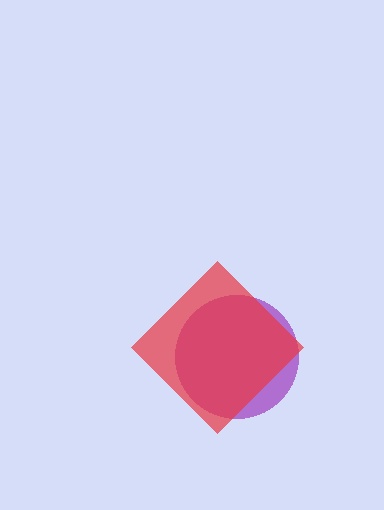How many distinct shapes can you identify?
There are 2 distinct shapes: a purple circle, a red diamond.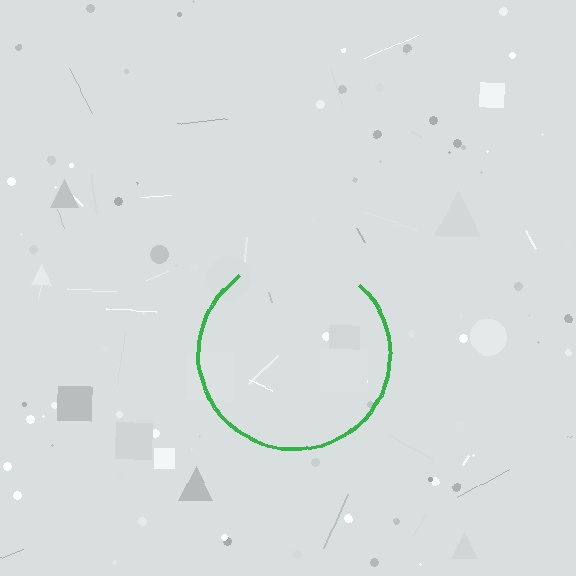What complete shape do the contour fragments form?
The contour fragments form a circle.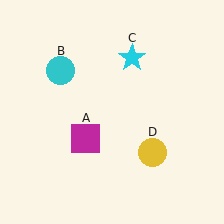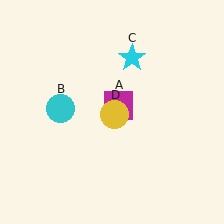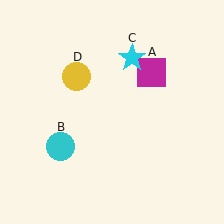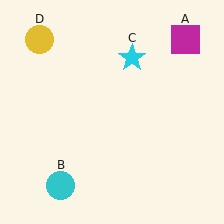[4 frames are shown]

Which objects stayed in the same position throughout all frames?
Cyan star (object C) remained stationary.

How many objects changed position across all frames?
3 objects changed position: magenta square (object A), cyan circle (object B), yellow circle (object D).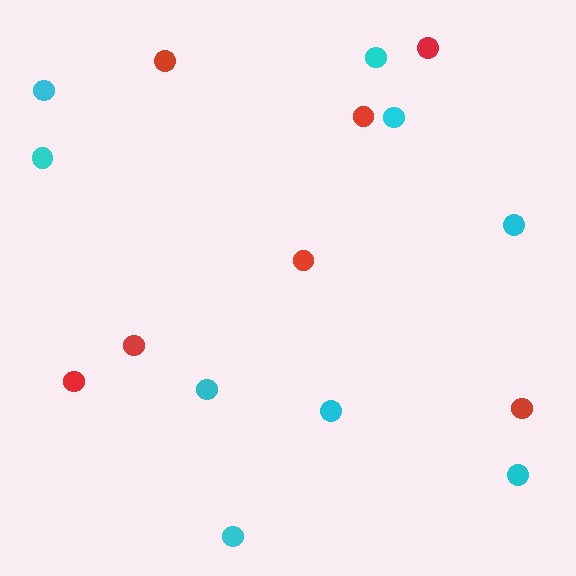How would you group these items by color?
There are 2 groups: one group of cyan circles (9) and one group of red circles (7).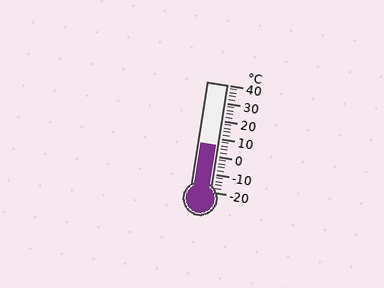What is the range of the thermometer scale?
The thermometer scale ranges from -20°C to 40°C.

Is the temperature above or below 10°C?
The temperature is below 10°C.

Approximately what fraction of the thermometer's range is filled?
The thermometer is filled to approximately 45% of its range.